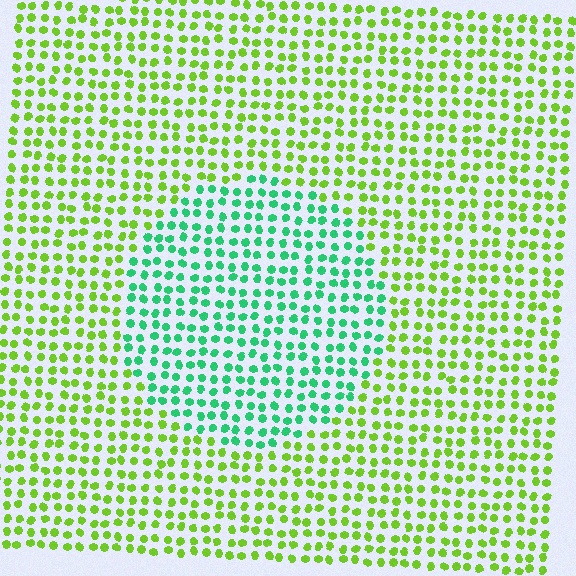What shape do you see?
I see a circle.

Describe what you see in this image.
The image is filled with small lime elements in a uniform arrangement. A circle-shaped region is visible where the elements are tinted to a slightly different hue, forming a subtle color boundary.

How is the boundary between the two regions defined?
The boundary is defined purely by a slight shift in hue (about 54 degrees). Spacing, size, and orientation are identical on both sides.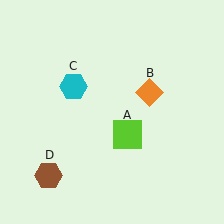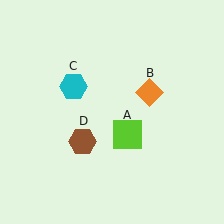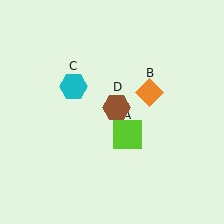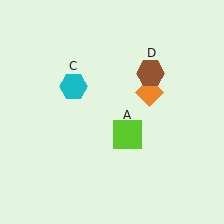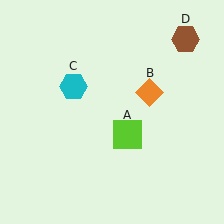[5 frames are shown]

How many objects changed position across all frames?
1 object changed position: brown hexagon (object D).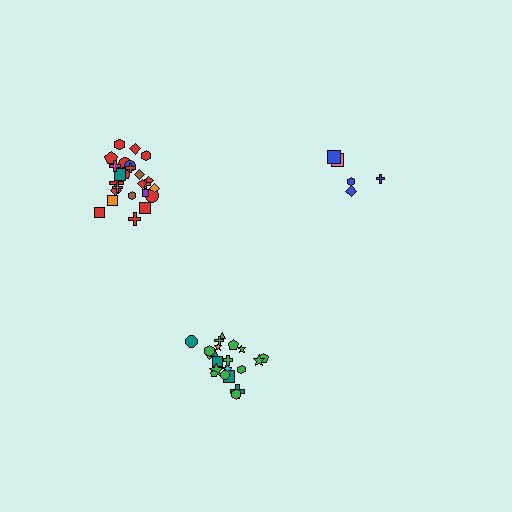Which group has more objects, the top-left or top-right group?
The top-left group.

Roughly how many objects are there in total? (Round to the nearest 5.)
Roughly 50 objects in total.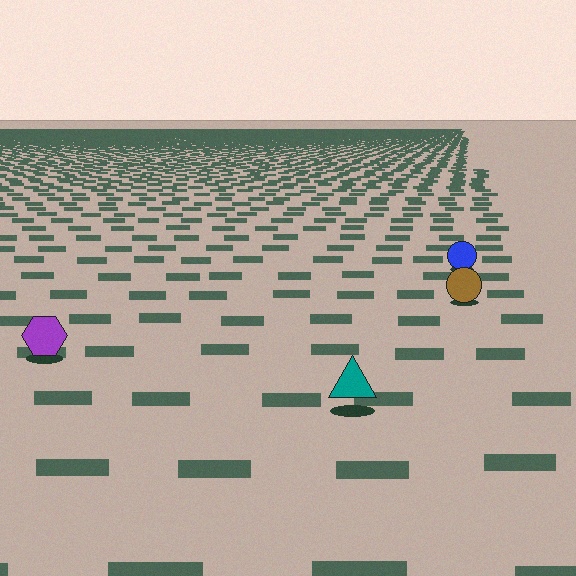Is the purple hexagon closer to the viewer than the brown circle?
Yes. The purple hexagon is closer — you can tell from the texture gradient: the ground texture is coarser near it.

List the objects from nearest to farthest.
From nearest to farthest: the teal triangle, the purple hexagon, the brown circle, the blue circle.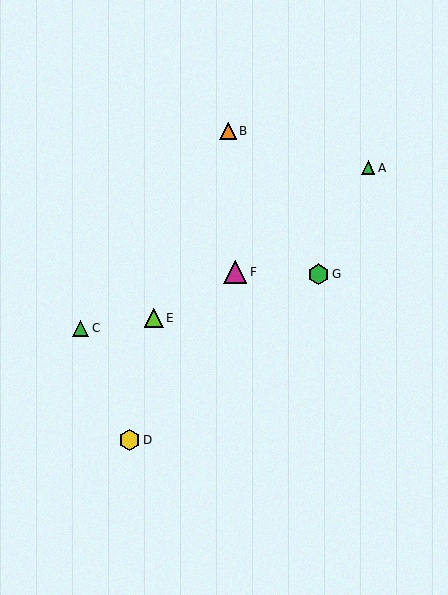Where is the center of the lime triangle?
The center of the lime triangle is at (154, 318).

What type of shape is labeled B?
Shape B is an orange triangle.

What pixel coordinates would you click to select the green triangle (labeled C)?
Click at (81, 328) to select the green triangle C.